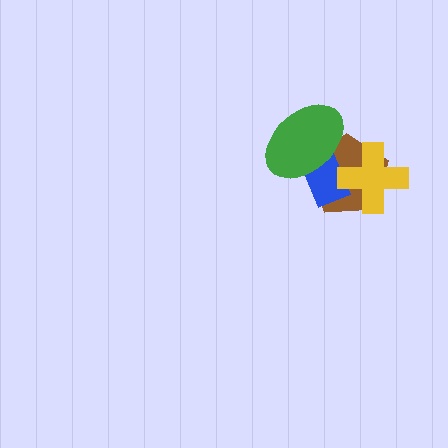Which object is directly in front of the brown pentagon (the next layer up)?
The blue rectangle is directly in front of the brown pentagon.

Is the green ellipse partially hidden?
No, no other shape covers it.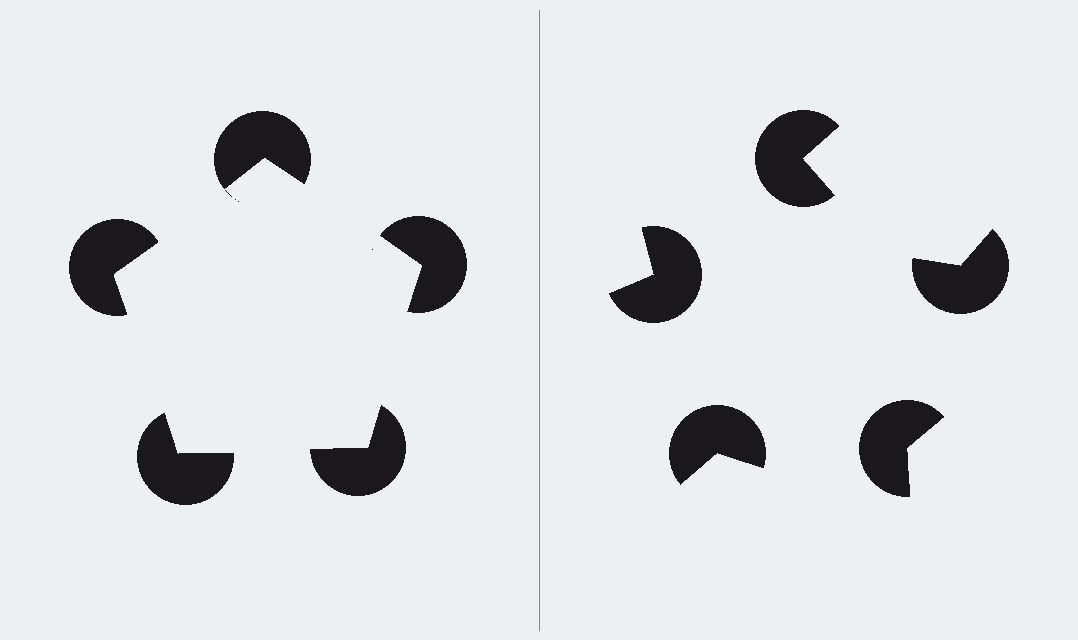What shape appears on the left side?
An illusory pentagon.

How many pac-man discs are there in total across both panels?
10 — 5 on each side.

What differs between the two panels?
The pac-man discs are positioned identically on both sides; only the wedge orientations differ. On the left they align to a pentagon; on the right they are misaligned.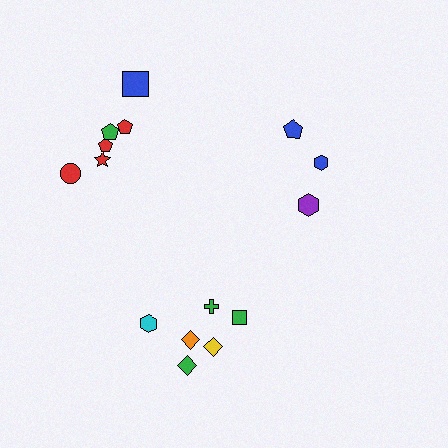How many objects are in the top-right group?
There are 3 objects.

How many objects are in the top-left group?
There are 6 objects.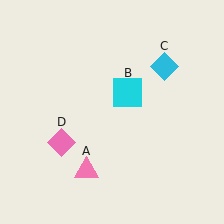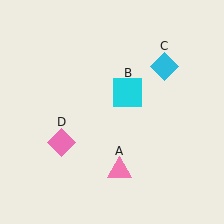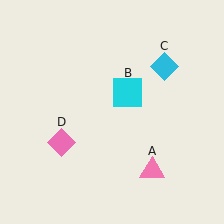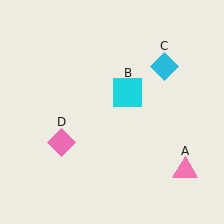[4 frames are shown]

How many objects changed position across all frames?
1 object changed position: pink triangle (object A).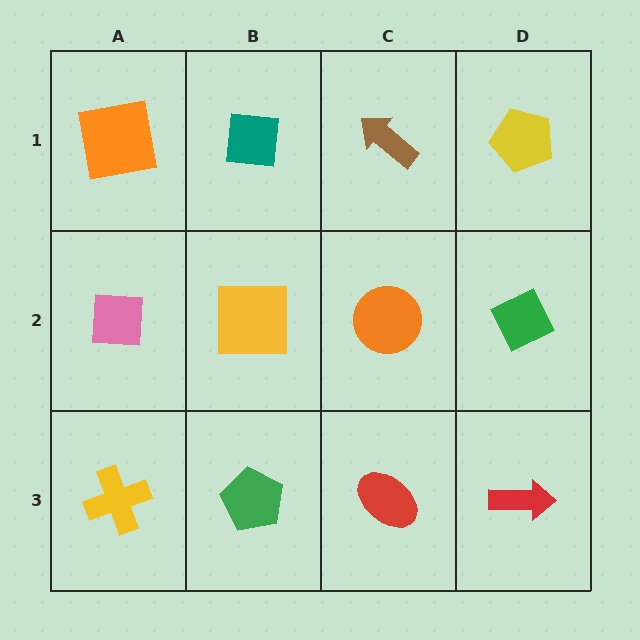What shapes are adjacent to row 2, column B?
A teal square (row 1, column B), a green pentagon (row 3, column B), a pink square (row 2, column A), an orange circle (row 2, column C).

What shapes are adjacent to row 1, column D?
A green diamond (row 2, column D), a brown arrow (row 1, column C).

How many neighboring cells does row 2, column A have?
3.